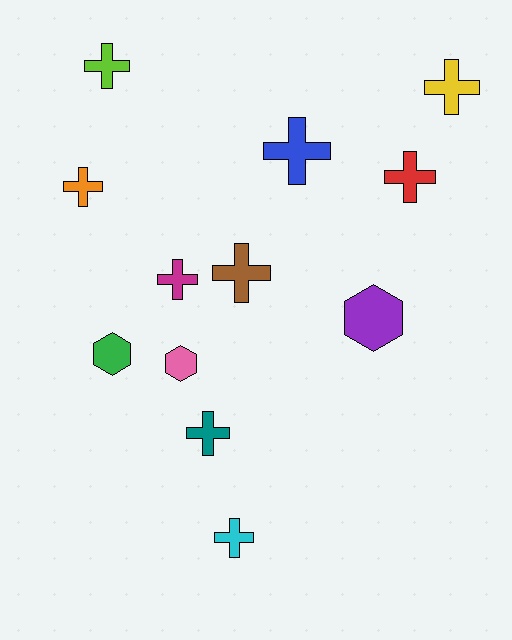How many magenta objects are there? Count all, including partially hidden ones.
There is 1 magenta object.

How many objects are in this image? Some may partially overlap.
There are 12 objects.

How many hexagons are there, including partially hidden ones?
There are 3 hexagons.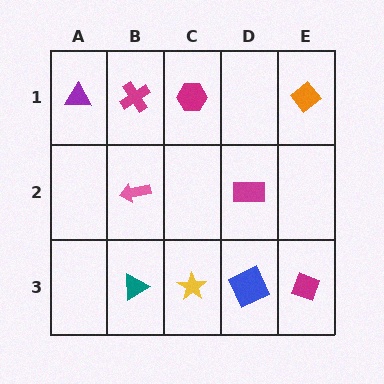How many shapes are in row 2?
2 shapes.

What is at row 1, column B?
A magenta cross.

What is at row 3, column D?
A blue square.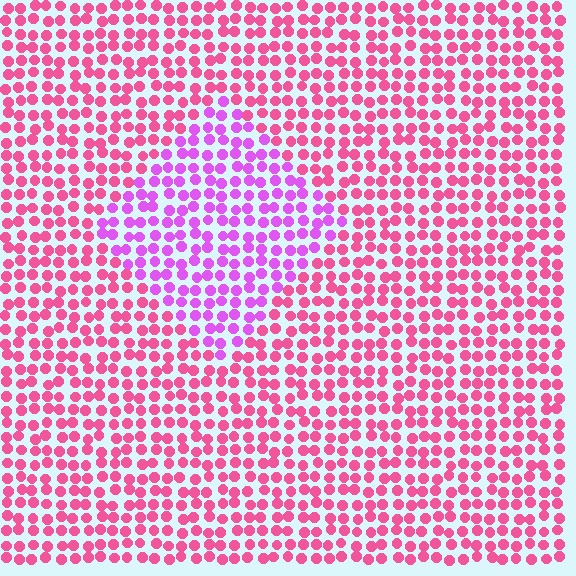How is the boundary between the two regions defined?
The boundary is defined purely by a slight shift in hue (about 39 degrees). Spacing, size, and orientation are identical on both sides.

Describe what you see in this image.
The image is filled with small pink elements in a uniform arrangement. A diamond-shaped region is visible where the elements are tinted to a slightly different hue, forming a subtle color boundary.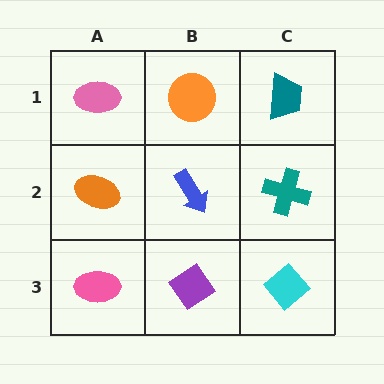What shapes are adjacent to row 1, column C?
A teal cross (row 2, column C), an orange circle (row 1, column B).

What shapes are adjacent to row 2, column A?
A pink ellipse (row 1, column A), a pink ellipse (row 3, column A), a blue arrow (row 2, column B).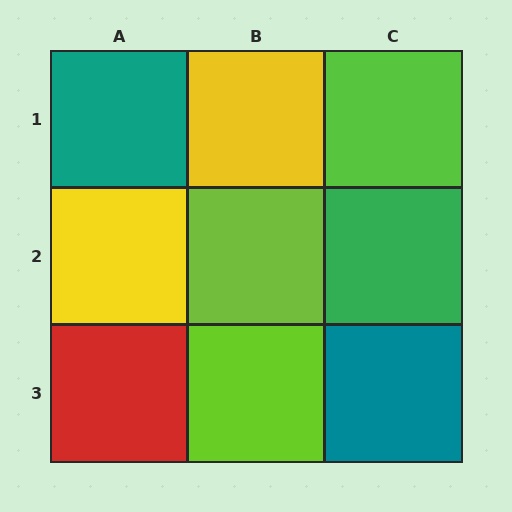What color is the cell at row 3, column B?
Lime.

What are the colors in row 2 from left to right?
Yellow, lime, green.